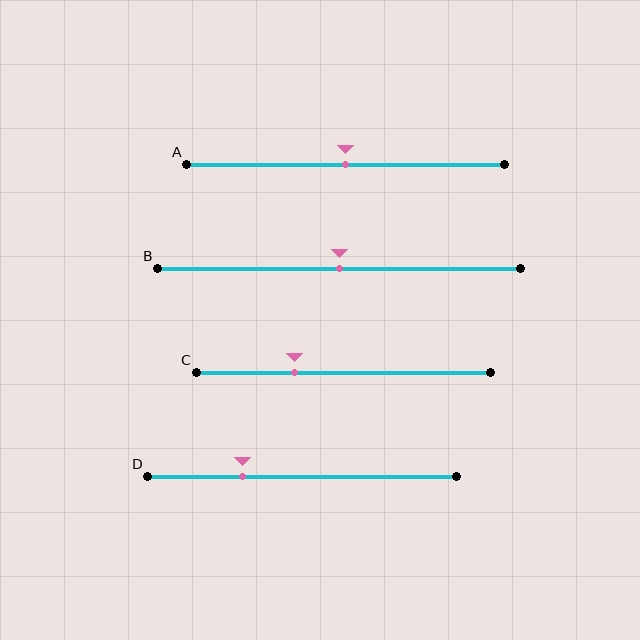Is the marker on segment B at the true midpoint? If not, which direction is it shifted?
Yes, the marker on segment B is at the true midpoint.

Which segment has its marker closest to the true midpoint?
Segment A has its marker closest to the true midpoint.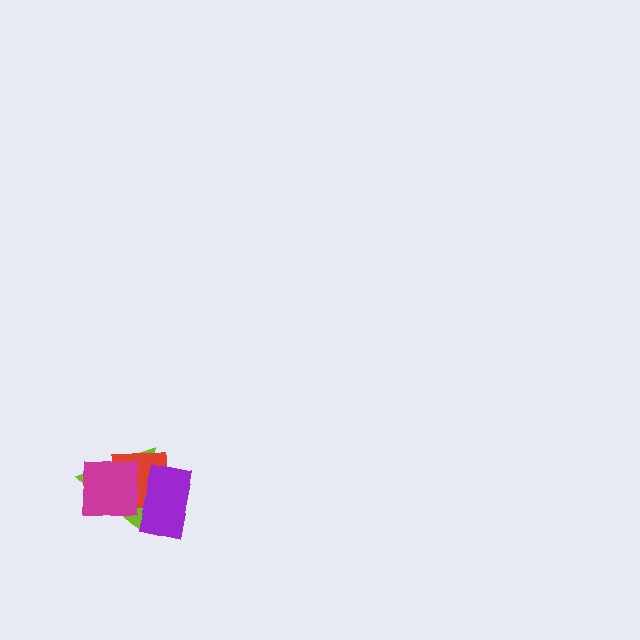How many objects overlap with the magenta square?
2 objects overlap with the magenta square.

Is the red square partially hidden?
Yes, it is partially covered by another shape.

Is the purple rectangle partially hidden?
No, no other shape covers it.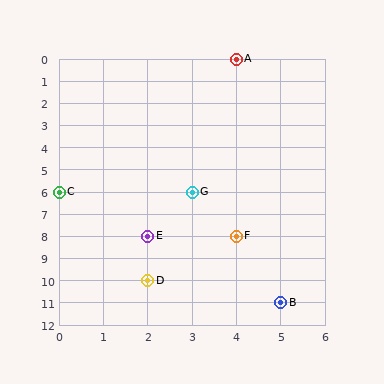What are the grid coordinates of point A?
Point A is at grid coordinates (4, 0).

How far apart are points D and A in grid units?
Points D and A are 2 columns and 10 rows apart (about 10.2 grid units diagonally).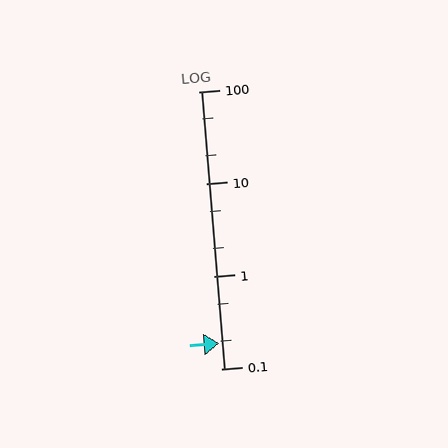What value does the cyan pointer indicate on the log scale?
The pointer indicates approximately 0.19.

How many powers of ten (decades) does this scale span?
The scale spans 3 decades, from 0.1 to 100.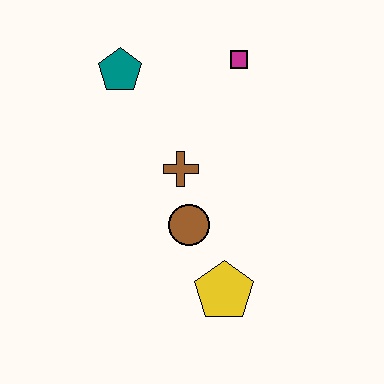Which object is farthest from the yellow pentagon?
The teal pentagon is farthest from the yellow pentagon.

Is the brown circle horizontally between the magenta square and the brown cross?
Yes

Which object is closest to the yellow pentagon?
The brown circle is closest to the yellow pentagon.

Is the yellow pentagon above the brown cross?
No